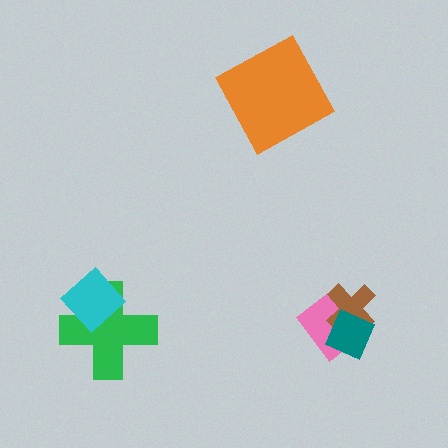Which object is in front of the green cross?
The cyan diamond is in front of the green cross.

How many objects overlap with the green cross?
1 object overlaps with the green cross.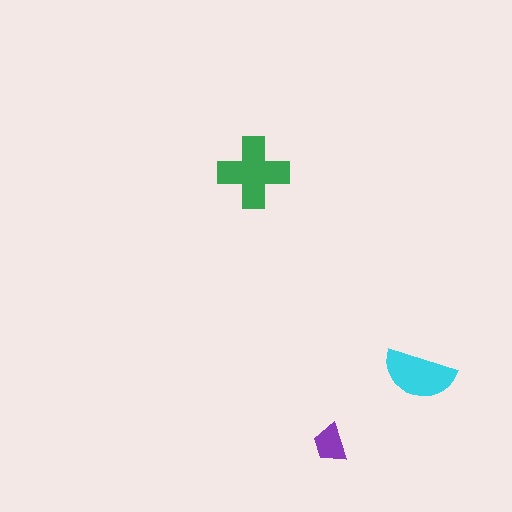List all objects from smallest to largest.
The purple trapezoid, the cyan semicircle, the green cross.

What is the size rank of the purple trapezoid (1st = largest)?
3rd.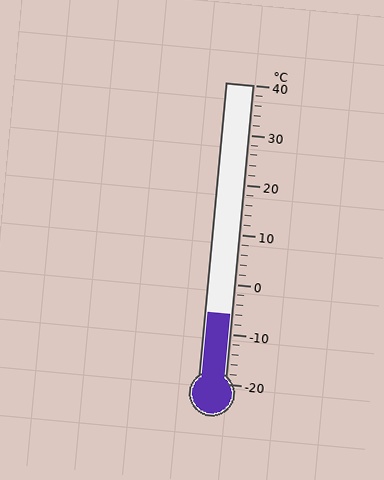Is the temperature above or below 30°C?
The temperature is below 30°C.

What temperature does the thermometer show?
The thermometer shows approximately -6°C.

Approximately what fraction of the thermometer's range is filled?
The thermometer is filled to approximately 25% of its range.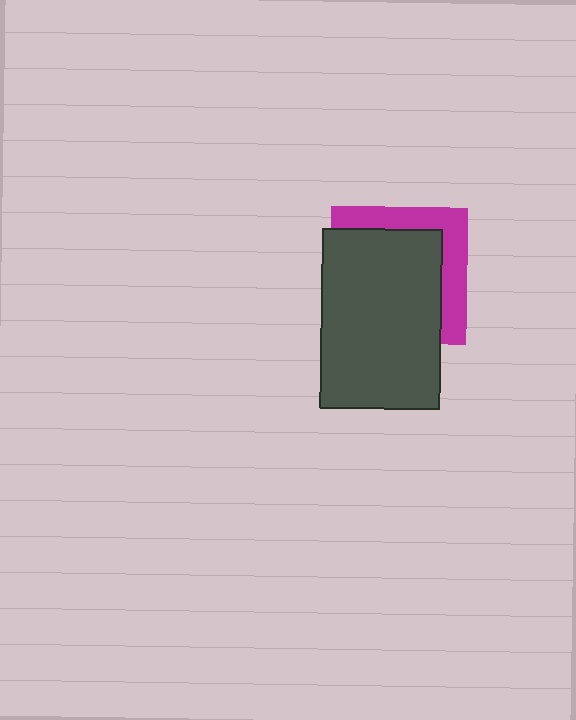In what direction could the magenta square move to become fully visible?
The magenta square could move toward the upper-right. That would shift it out from behind the dark gray rectangle entirely.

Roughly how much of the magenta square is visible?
A small part of it is visible (roughly 31%).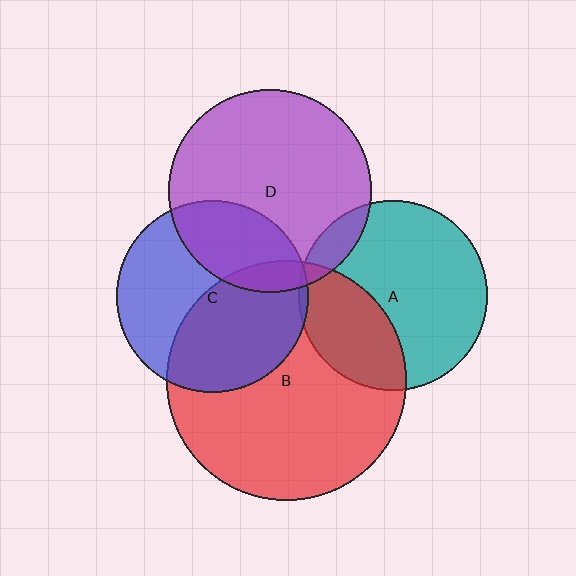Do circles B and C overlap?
Yes.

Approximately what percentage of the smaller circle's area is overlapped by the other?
Approximately 45%.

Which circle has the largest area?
Circle B (red).